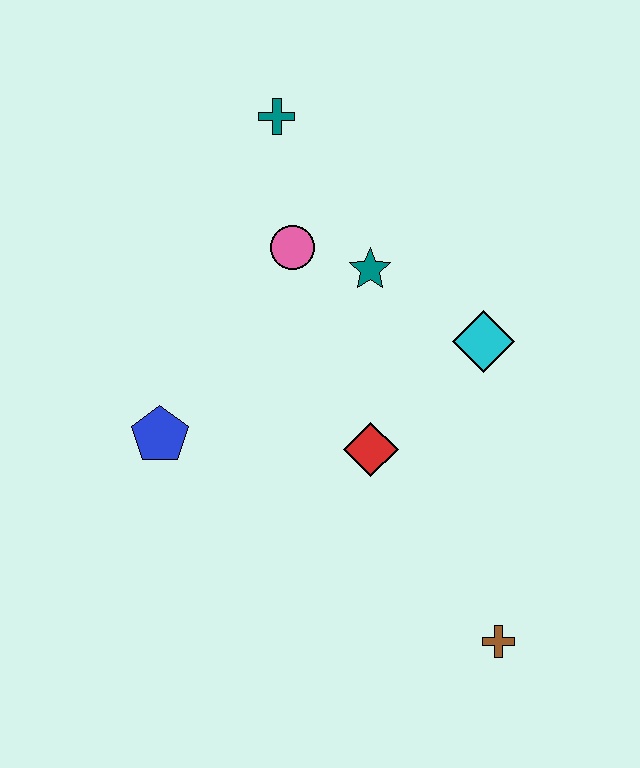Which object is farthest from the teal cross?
The brown cross is farthest from the teal cross.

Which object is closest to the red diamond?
The cyan diamond is closest to the red diamond.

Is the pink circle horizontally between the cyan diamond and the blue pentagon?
Yes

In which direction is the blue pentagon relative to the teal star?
The blue pentagon is to the left of the teal star.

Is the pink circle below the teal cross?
Yes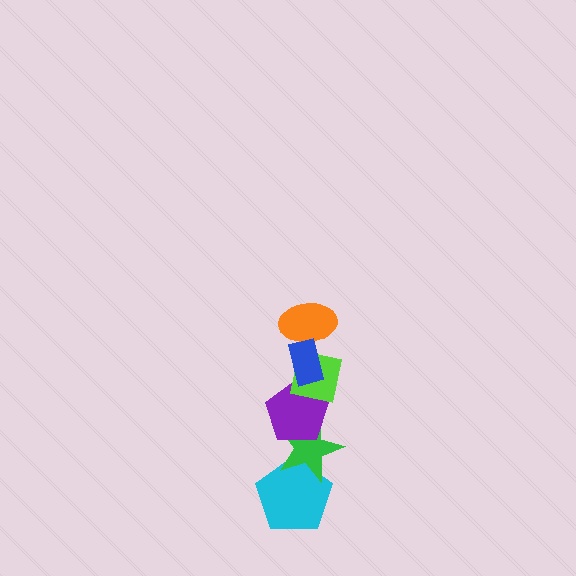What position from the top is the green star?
The green star is 5th from the top.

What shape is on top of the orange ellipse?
The blue rectangle is on top of the orange ellipse.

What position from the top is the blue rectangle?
The blue rectangle is 1st from the top.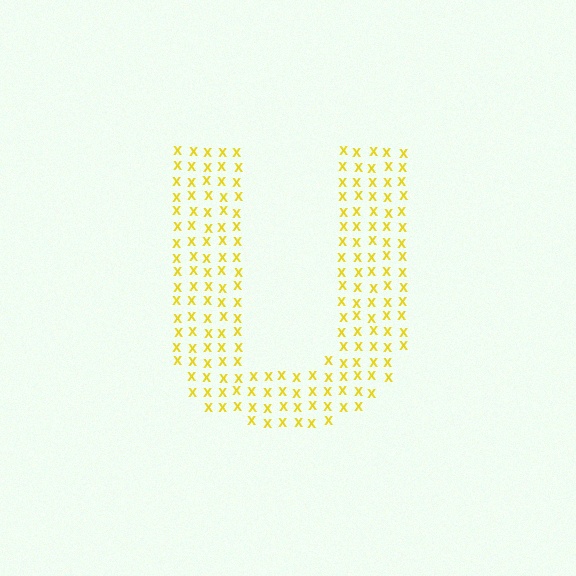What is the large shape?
The large shape is the letter U.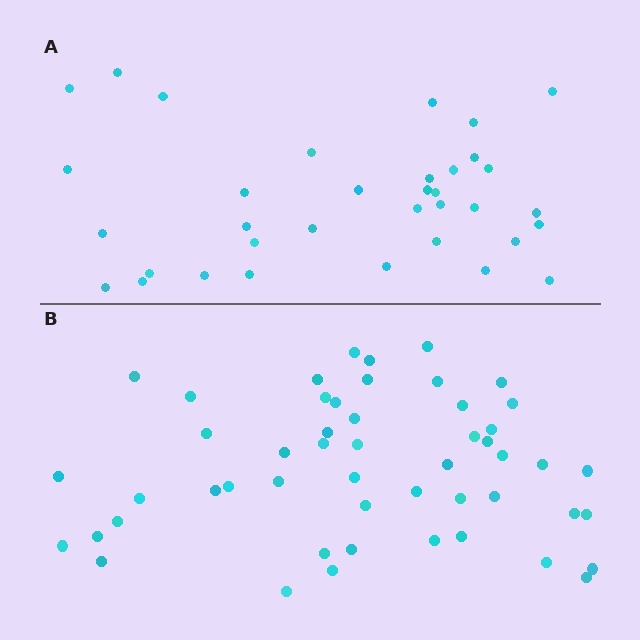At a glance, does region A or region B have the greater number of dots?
Region B (the bottom region) has more dots.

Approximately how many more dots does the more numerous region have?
Region B has approximately 15 more dots than region A.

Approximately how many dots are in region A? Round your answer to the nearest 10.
About 40 dots. (The exact count is 35, which rounds to 40.)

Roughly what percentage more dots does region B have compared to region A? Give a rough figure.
About 45% more.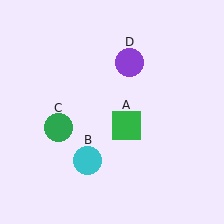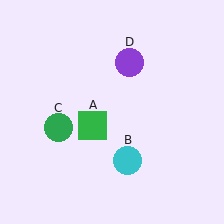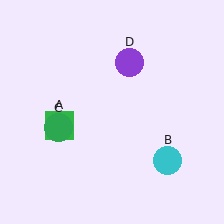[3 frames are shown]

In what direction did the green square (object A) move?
The green square (object A) moved left.